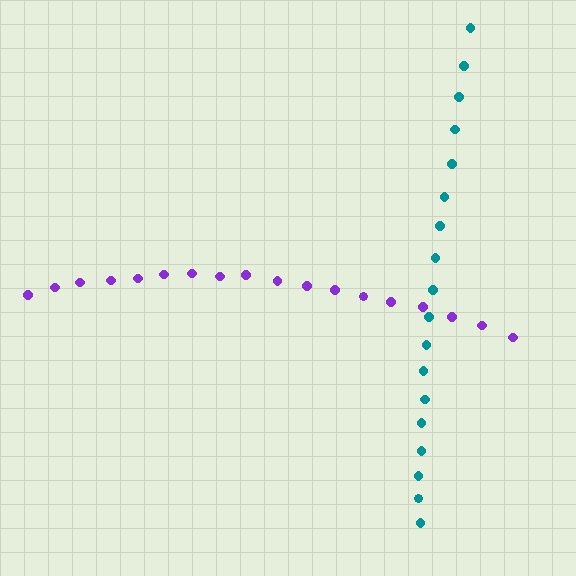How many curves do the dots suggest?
There are 2 distinct paths.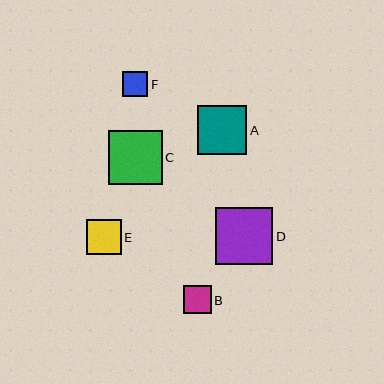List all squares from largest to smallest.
From largest to smallest: D, C, A, E, B, F.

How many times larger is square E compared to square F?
Square E is approximately 1.4 times the size of square F.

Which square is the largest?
Square D is the largest with a size of approximately 57 pixels.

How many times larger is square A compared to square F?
Square A is approximately 1.9 times the size of square F.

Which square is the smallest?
Square F is the smallest with a size of approximately 25 pixels.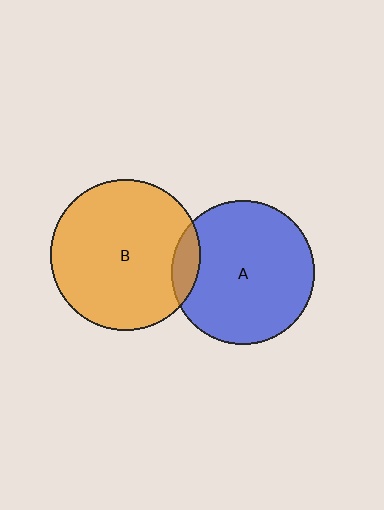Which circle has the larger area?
Circle B (orange).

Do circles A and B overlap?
Yes.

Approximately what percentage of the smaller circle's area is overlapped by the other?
Approximately 10%.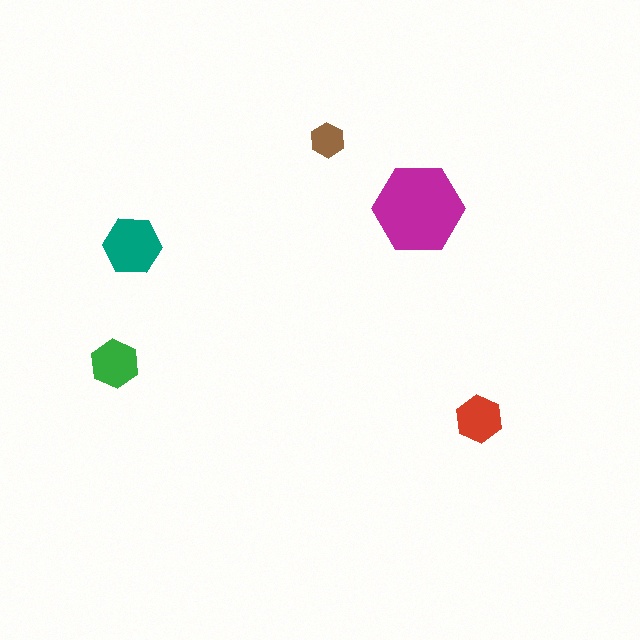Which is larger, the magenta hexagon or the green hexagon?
The magenta one.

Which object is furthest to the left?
The green hexagon is leftmost.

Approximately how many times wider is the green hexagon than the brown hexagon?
About 1.5 times wider.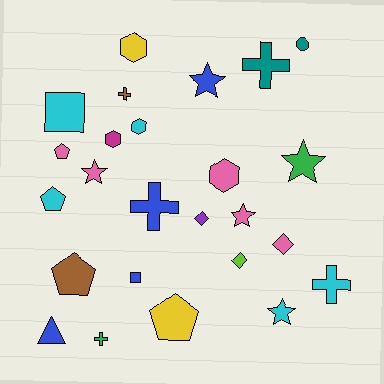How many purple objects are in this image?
There is 1 purple object.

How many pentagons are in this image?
There are 4 pentagons.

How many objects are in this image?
There are 25 objects.